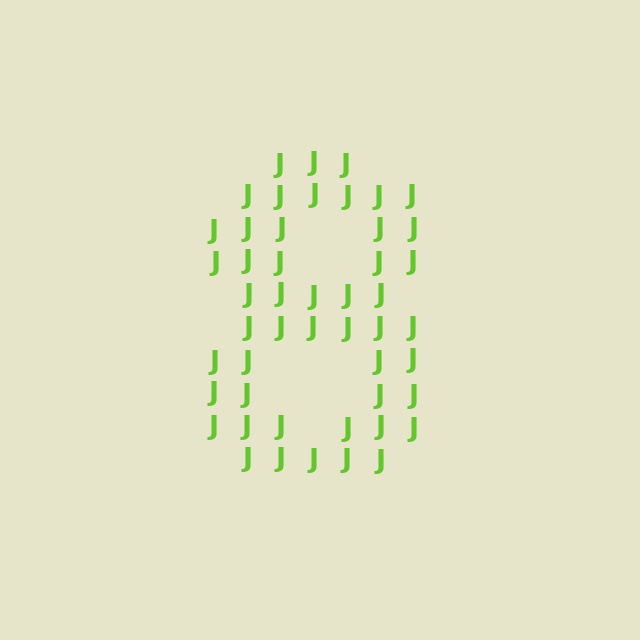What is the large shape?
The large shape is the digit 8.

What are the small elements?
The small elements are letter J's.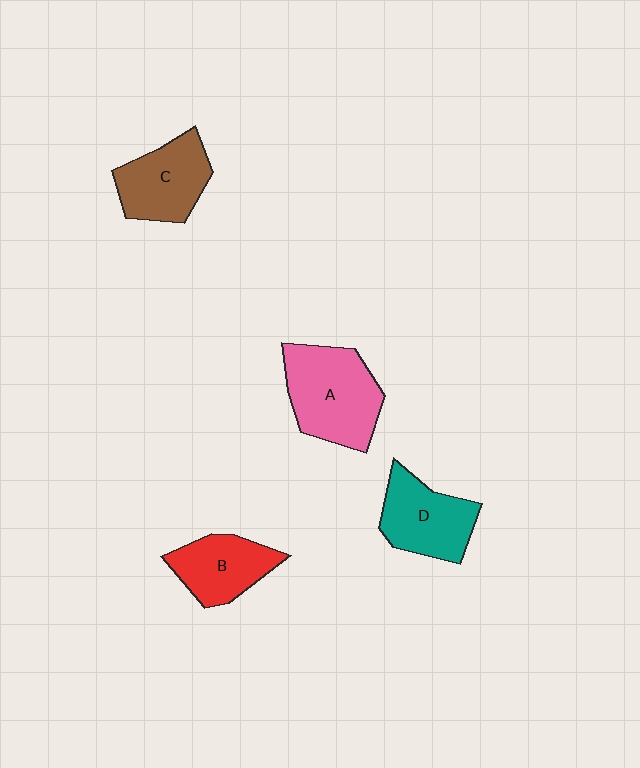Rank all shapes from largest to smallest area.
From largest to smallest: A (pink), D (teal), C (brown), B (red).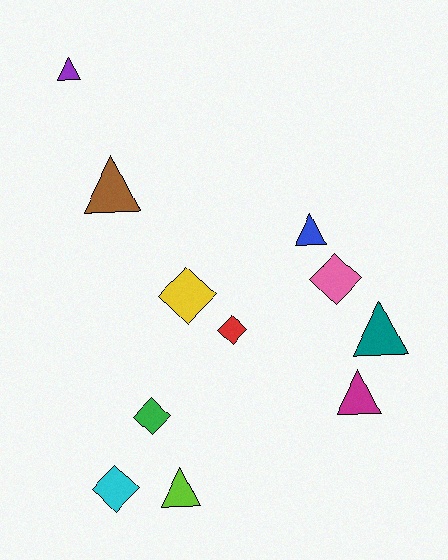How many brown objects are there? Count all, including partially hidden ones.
There is 1 brown object.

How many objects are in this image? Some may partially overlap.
There are 11 objects.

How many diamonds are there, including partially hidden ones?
There are 5 diamonds.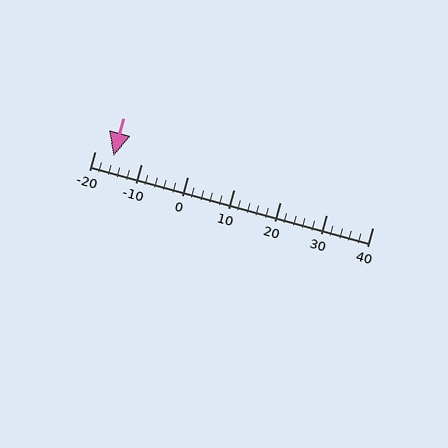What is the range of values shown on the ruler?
The ruler shows values from -20 to 40.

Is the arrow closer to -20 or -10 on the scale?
The arrow is closer to -20.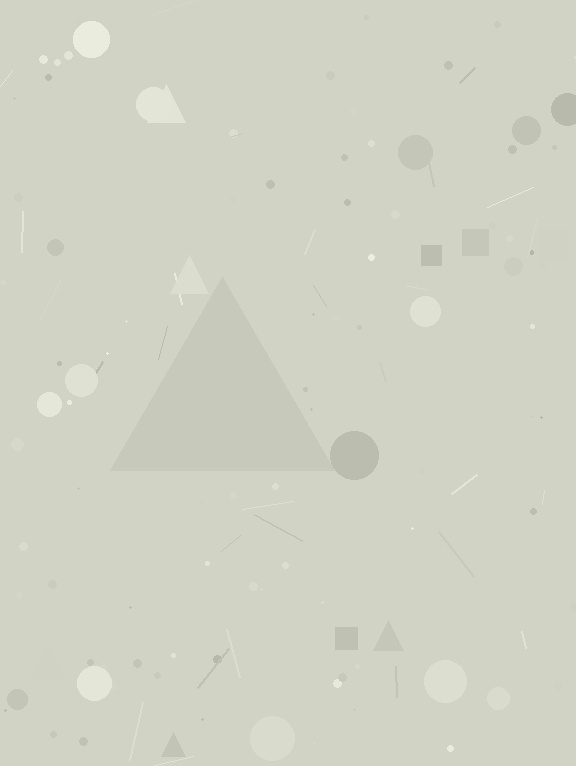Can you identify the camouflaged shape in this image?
The camouflaged shape is a triangle.